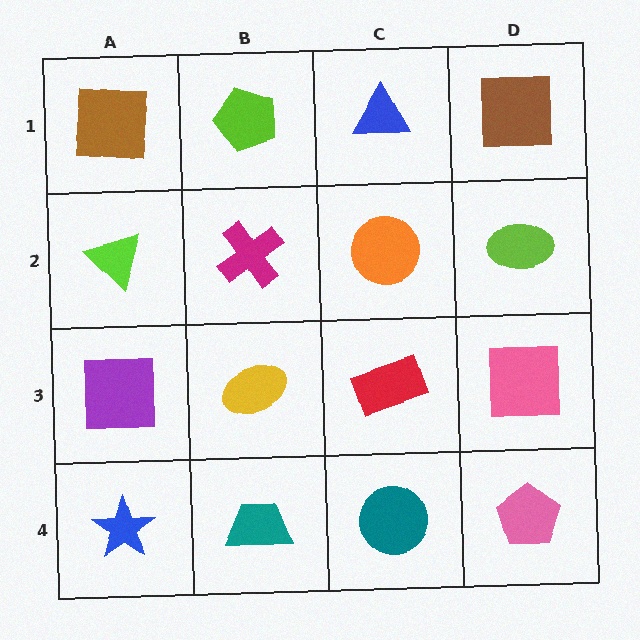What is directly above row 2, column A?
A brown square.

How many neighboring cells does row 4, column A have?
2.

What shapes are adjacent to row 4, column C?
A red rectangle (row 3, column C), a teal trapezoid (row 4, column B), a pink pentagon (row 4, column D).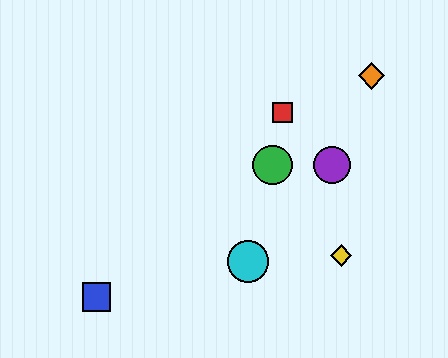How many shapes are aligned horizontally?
2 shapes (the green circle, the purple circle) are aligned horizontally.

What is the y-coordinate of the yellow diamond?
The yellow diamond is at y≈255.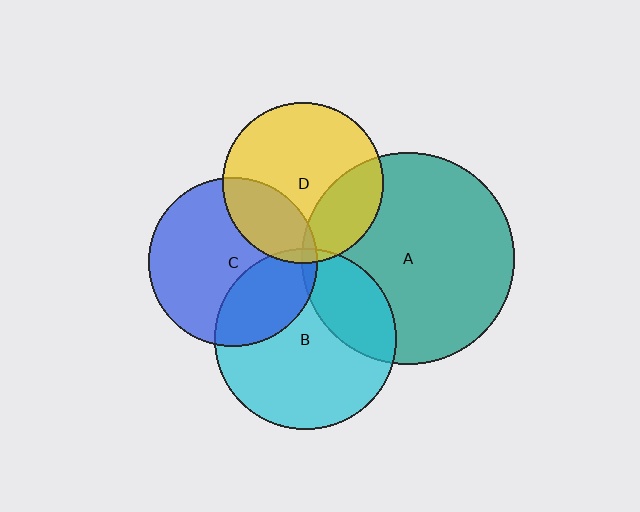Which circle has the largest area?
Circle A (teal).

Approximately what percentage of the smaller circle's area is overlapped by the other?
Approximately 25%.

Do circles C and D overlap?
Yes.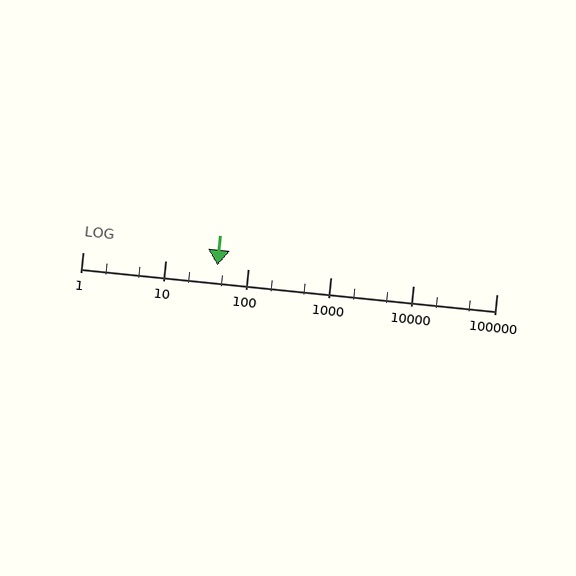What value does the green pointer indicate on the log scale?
The pointer indicates approximately 42.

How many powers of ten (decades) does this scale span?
The scale spans 5 decades, from 1 to 100000.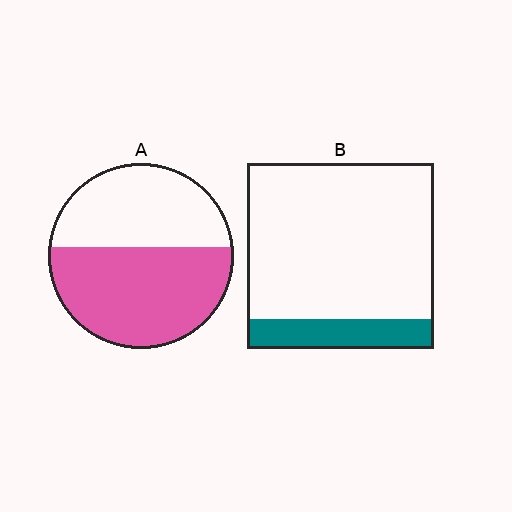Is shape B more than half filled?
No.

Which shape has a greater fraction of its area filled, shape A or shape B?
Shape A.